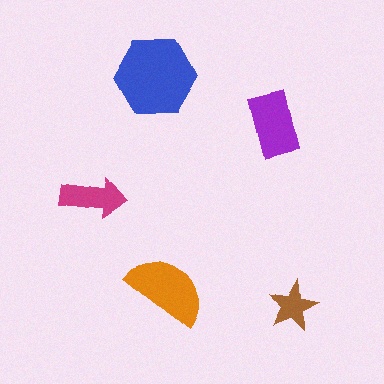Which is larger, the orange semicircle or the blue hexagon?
The blue hexagon.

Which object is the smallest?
The brown star.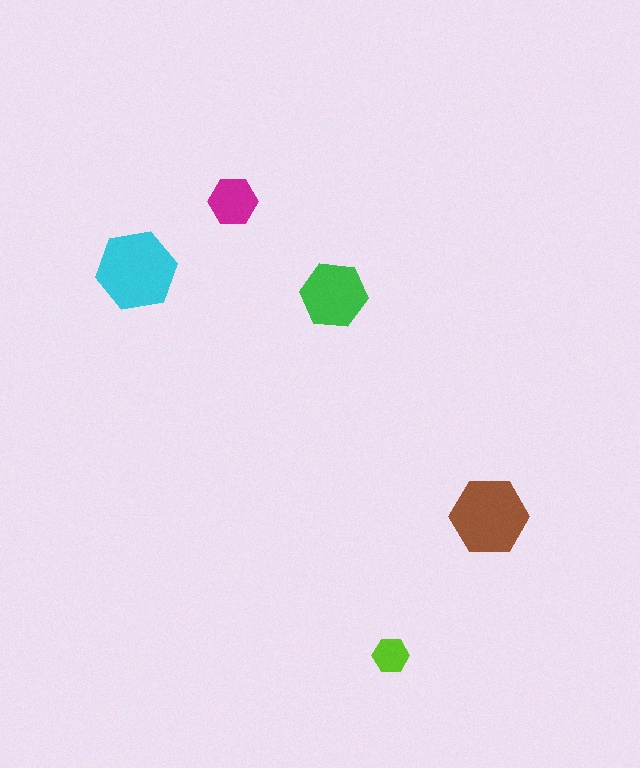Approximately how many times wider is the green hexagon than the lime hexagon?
About 2 times wider.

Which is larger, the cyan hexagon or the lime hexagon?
The cyan one.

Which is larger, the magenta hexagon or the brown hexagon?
The brown one.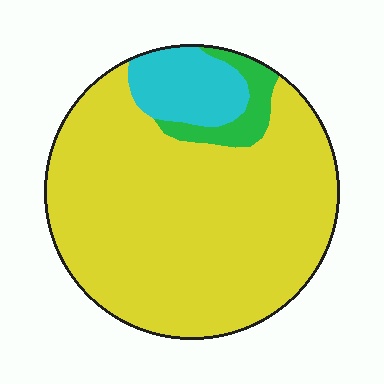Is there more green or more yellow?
Yellow.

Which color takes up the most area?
Yellow, at roughly 80%.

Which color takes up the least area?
Green, at roughly 5%.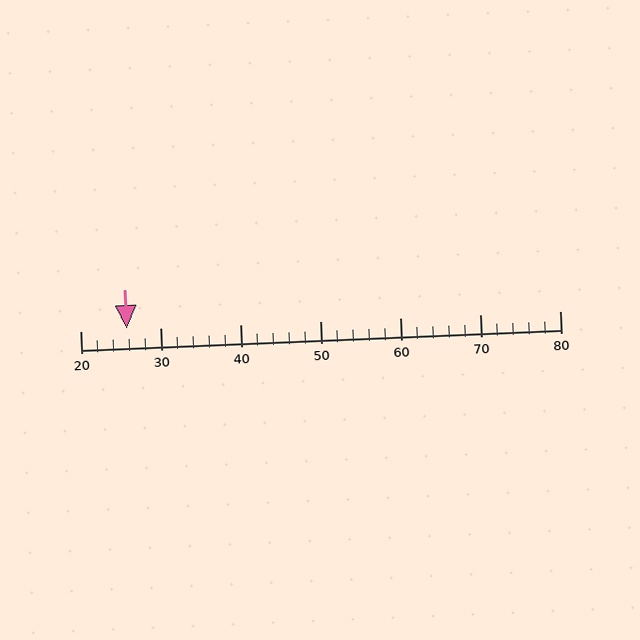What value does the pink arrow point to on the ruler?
The pink arrow points to approximately 26.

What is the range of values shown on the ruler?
The ruler shows values from 20 to 80.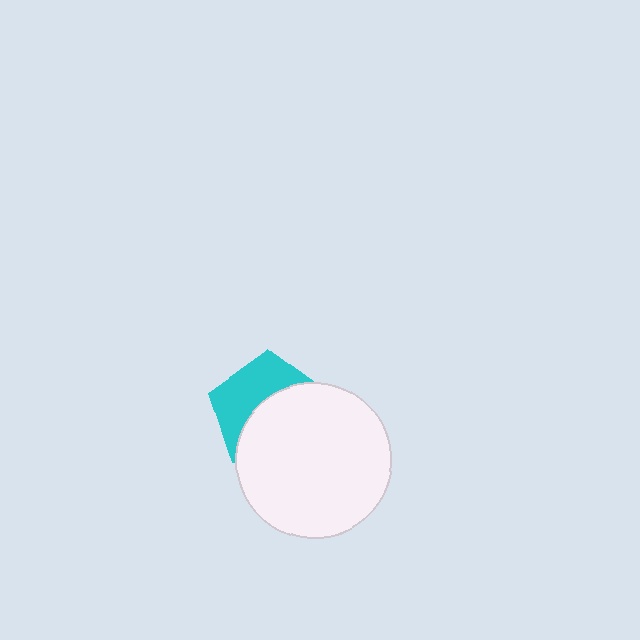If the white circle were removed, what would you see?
You would see the complete cyan pentagon.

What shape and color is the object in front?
The object in front is a white circle.